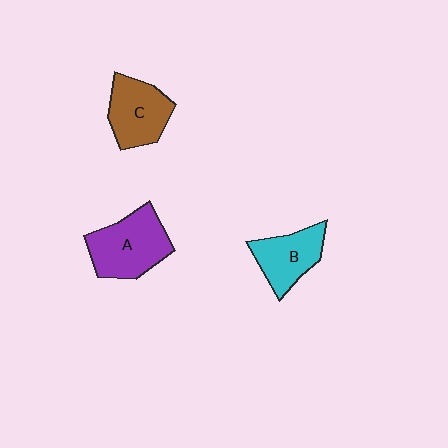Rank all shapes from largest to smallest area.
From largest to smallest: A (purple), C (brown), B (cyan).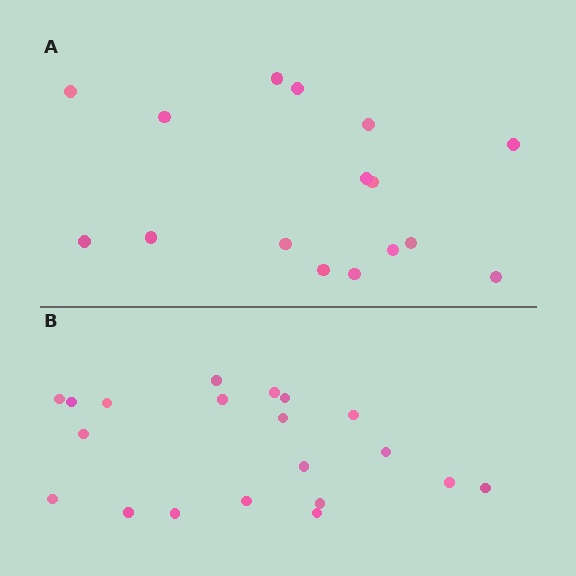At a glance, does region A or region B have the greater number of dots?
Region B (the bottom region) has more dots.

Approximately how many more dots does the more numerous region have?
Region B has about 4 more dots than region A.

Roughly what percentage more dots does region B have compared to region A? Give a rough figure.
About 25% more.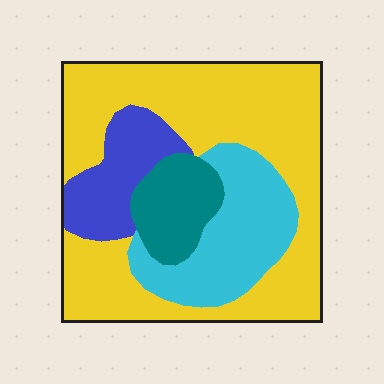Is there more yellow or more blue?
Yellow.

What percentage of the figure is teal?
Teal covers roughly 10% of the figure.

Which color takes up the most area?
Yellow, at roughly 55%.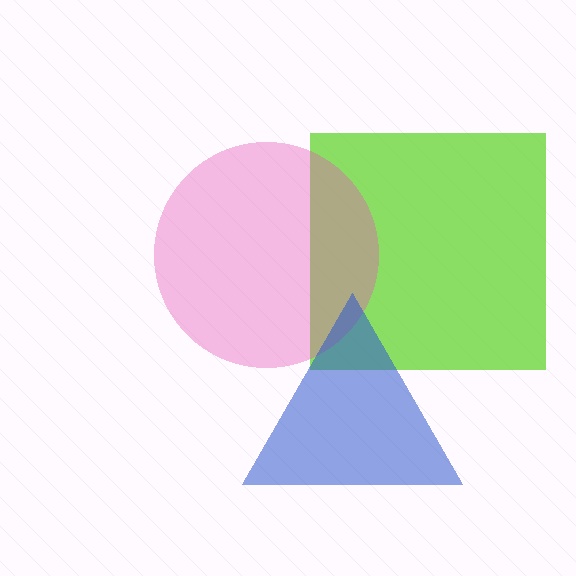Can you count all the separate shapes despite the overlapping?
Yes, there are 3 separate shapes.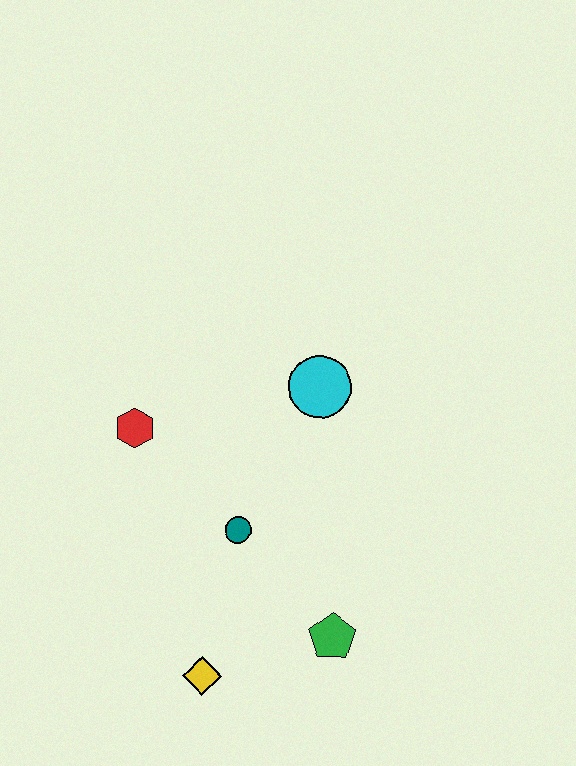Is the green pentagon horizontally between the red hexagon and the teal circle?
No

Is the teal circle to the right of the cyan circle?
No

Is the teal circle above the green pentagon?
Yes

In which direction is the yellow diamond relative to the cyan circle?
The yellow diamond is below the cyan circle.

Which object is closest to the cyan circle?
The teal circle is closest to the cyan circle.